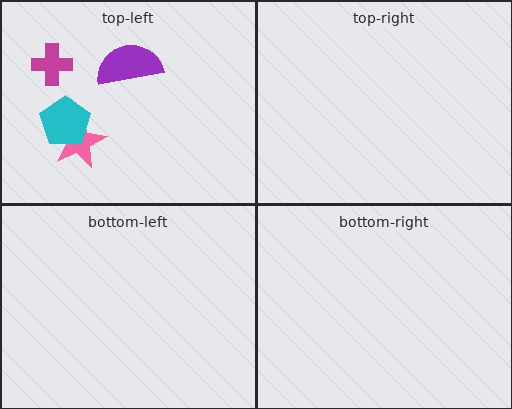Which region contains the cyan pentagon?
The top-left region.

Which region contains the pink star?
The top-left region.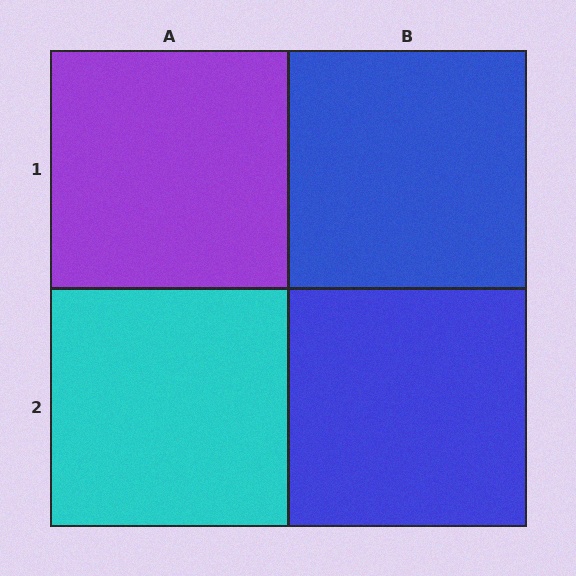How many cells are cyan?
1 cell is cyan.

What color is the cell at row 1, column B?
Blue.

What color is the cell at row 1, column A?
Purple.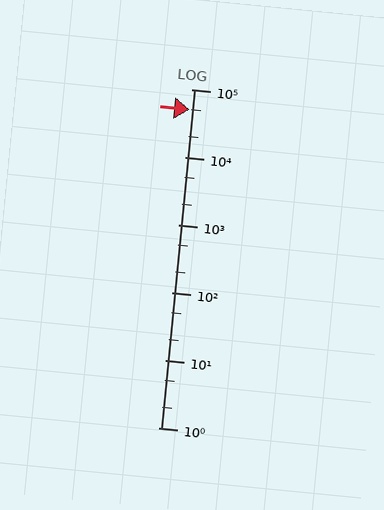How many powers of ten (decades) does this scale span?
The scale spans 5 decades, from 1 to 100000.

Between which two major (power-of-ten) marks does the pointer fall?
The pointer is between 10000 and 100000.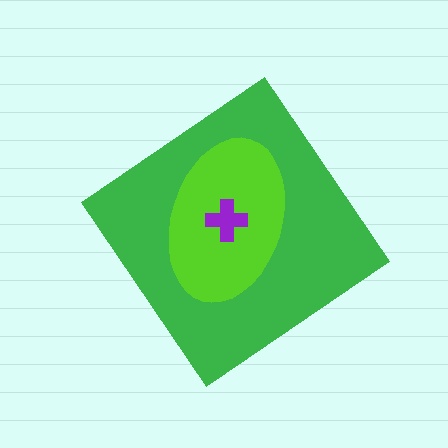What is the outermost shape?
The green diamond.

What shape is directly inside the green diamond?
The lime ellipse.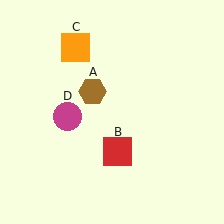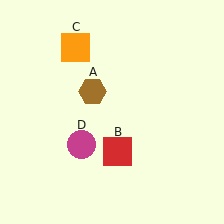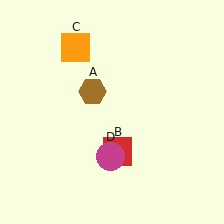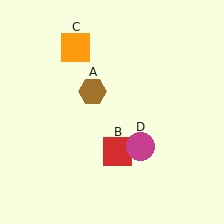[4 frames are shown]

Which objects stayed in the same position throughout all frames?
Brown hexagon (object A) and red square (object B) and orange square (object C) remained stationary.